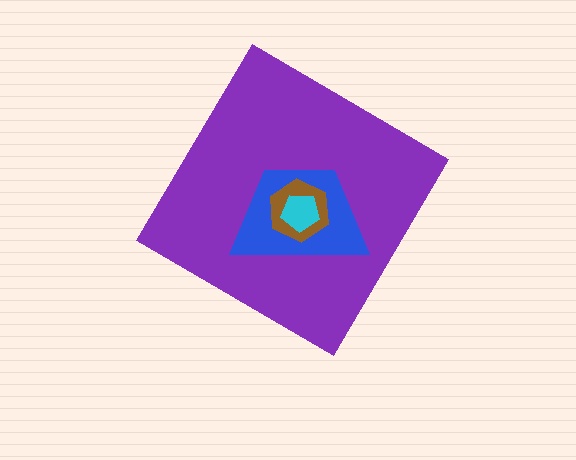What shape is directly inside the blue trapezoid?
The brown hexagon.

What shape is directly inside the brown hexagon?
The cyan pentagon.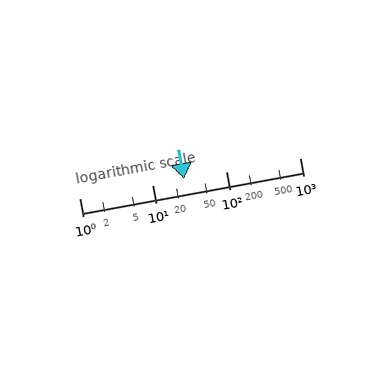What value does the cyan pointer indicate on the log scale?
The pointer indicates approximately 27.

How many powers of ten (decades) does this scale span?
The scale spans 3 decades, from 1 to 1000.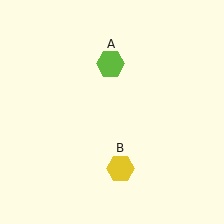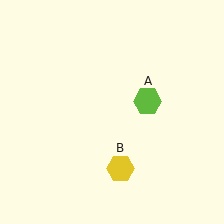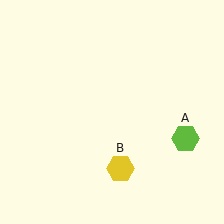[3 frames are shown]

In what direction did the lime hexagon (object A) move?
The lime hexagon (object A) moved down and to the right.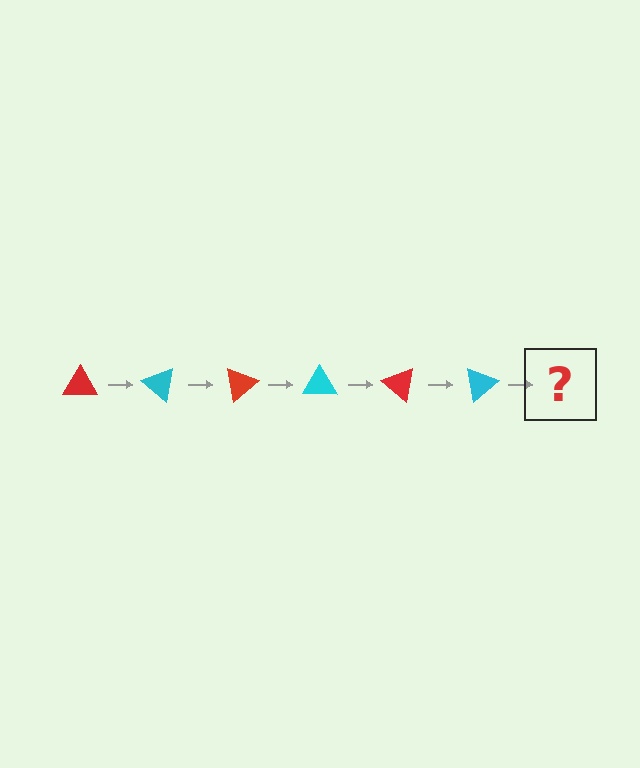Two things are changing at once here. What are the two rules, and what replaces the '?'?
The two rules are that it rotates 40 degrees each step and the color cycles through red and cyan. The '?' should be a red triangle, rotated 240 degrees from the start.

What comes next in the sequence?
The next element should be a red triangle, rotated 240 degrees from the start.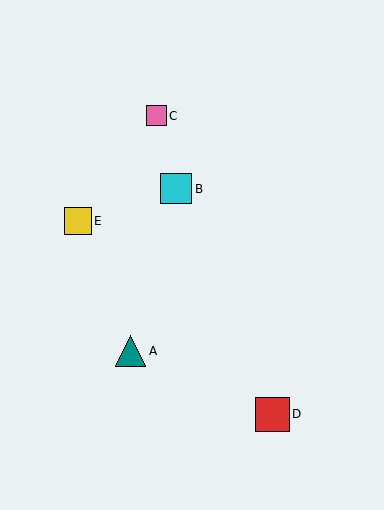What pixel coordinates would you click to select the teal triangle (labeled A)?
Click at (131, 351) to select the teal triangle A.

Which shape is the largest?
The red square (labeled D) is the largest.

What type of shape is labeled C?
Shape C is a pink square.